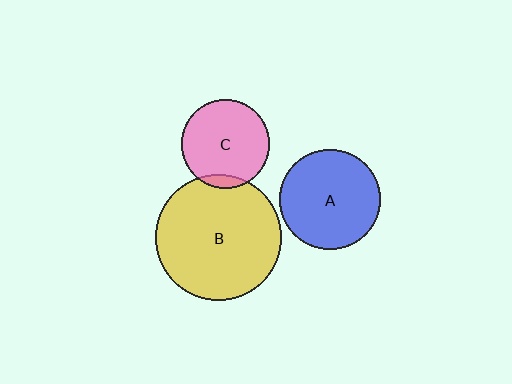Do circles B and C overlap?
Yes.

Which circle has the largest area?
Circle B (yellow).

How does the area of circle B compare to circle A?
Approximately 1.6 times.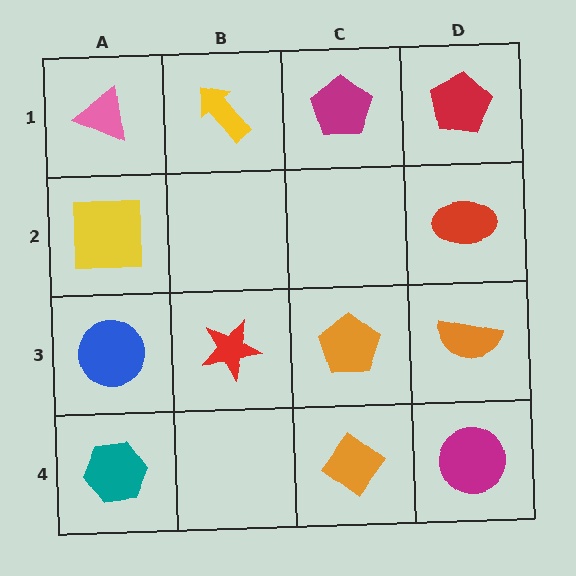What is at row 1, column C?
A magenta pentagon.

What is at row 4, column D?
A magenta circle.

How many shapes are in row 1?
4 shapes.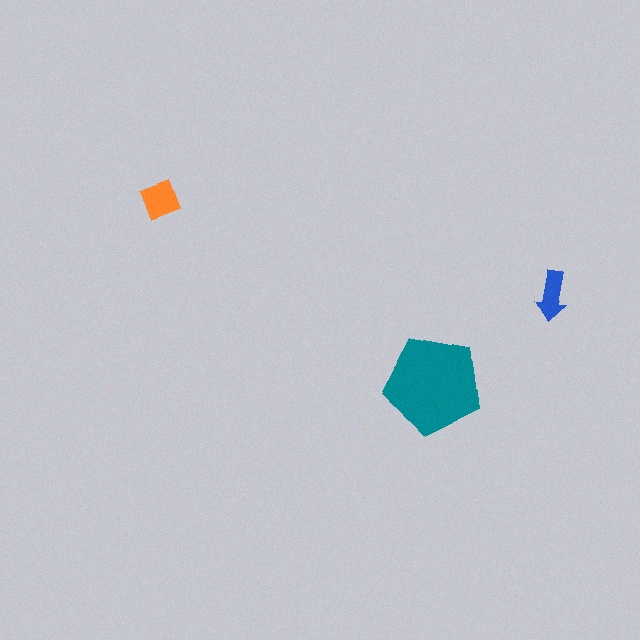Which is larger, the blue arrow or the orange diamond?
The orange diamond.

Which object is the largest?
The teal pentagon.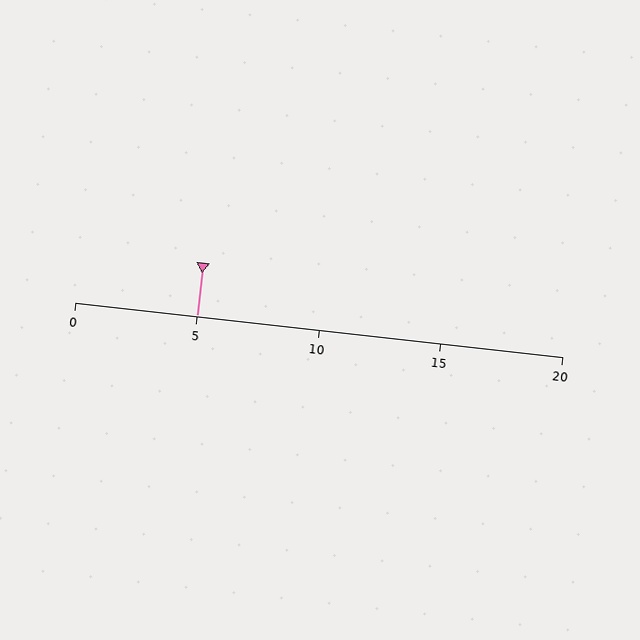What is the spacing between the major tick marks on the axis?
The major ticks are spaced 5 apart.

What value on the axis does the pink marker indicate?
The marker indicates approximately 5.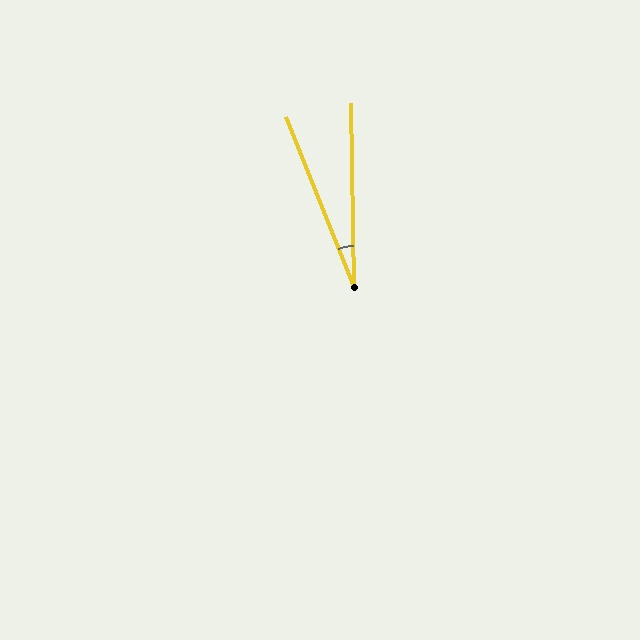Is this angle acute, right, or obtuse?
It is acute.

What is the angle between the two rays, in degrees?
Approximately 21 degrees.